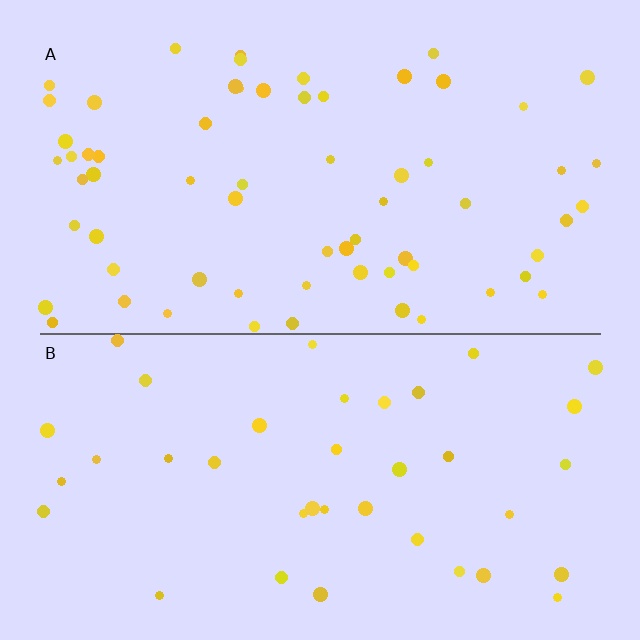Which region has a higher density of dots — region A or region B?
A (the top).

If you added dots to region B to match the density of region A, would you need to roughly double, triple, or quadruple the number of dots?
Approximately double.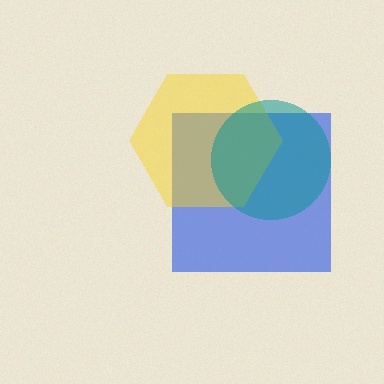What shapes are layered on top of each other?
The layered shapes are: a blue square, a yellow hexagon, a teal circle.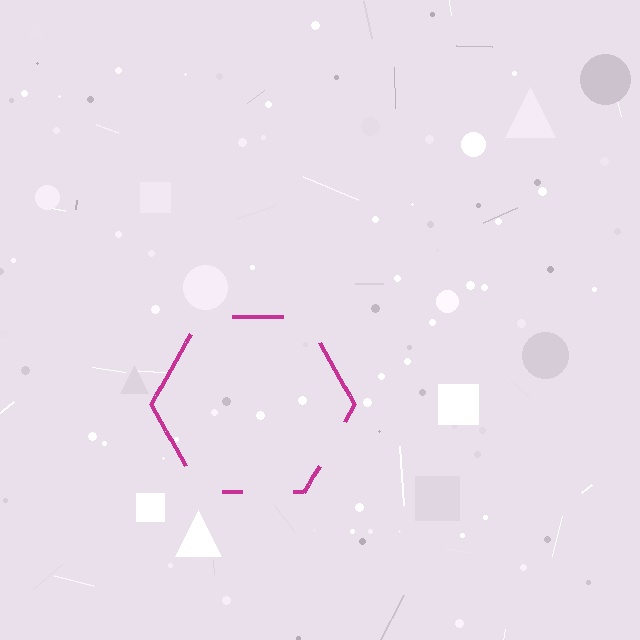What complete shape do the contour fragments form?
The contour fragments form a hexagon.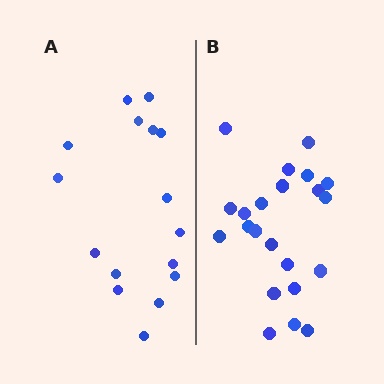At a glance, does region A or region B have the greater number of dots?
Region B (the right region) has more dots.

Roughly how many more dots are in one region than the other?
Region B has about 6 more dots than region A.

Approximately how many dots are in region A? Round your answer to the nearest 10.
About 20 dots. (The exact count is 16, which rounds to 20.)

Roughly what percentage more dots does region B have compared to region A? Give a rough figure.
About 40% more.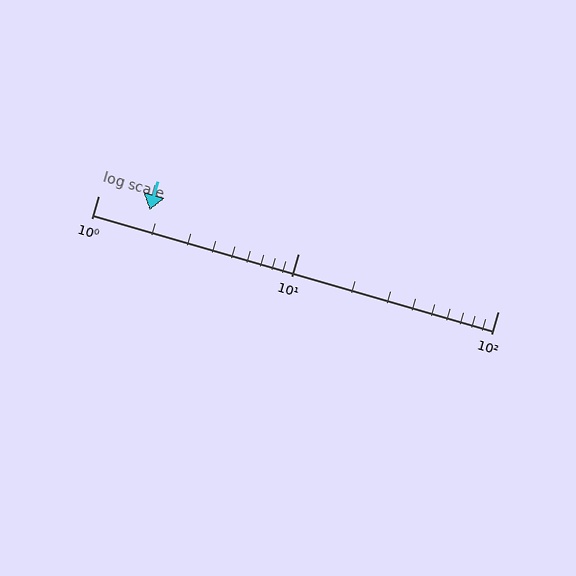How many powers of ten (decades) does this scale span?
The scale spans 2 decades, from 1 to 100.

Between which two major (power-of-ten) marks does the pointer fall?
The pointer is between 1 and 10.